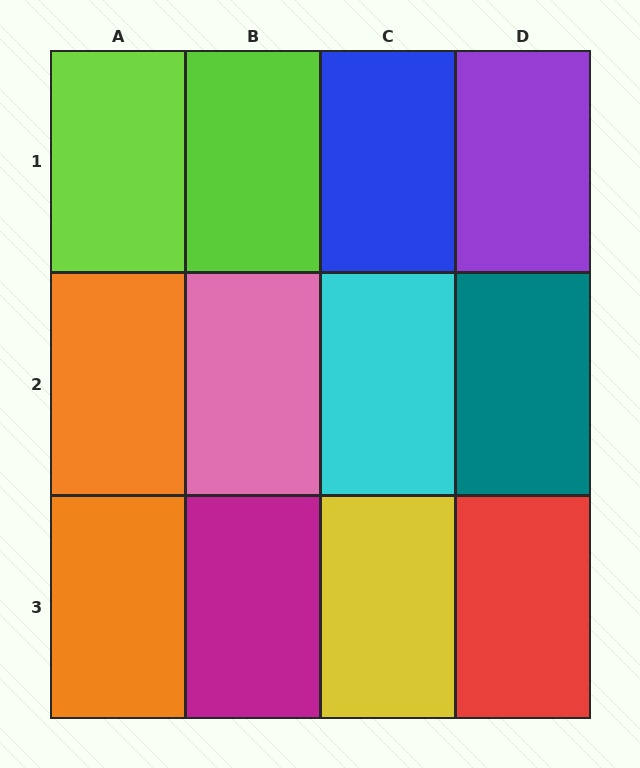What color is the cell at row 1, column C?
Blue.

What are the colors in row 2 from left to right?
Orange, pink, cyan, teal.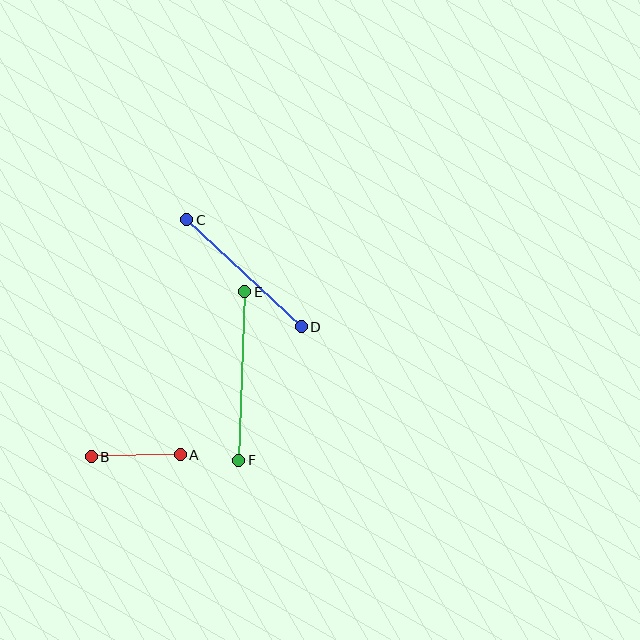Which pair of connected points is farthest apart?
Points E and F are farthest apart.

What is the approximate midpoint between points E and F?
The midpoint is at approximately (242, 376) pixels.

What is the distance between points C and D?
The distance is approximately 157 pixels.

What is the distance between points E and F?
The distance is approximately 168 pixels.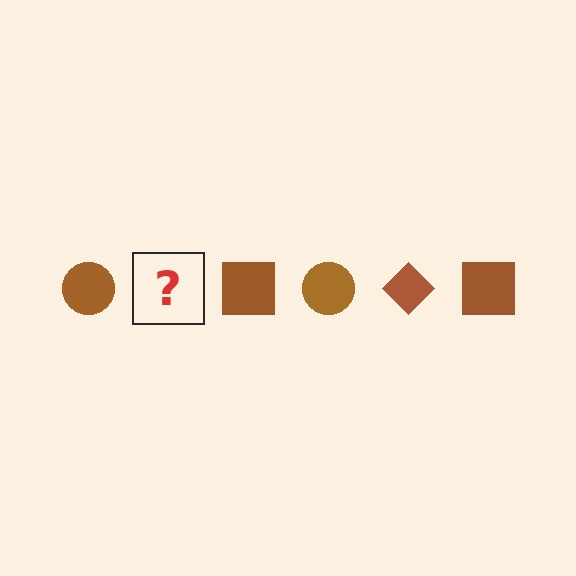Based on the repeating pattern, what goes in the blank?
The blank should be a brown diamond.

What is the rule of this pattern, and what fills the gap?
The rule is that the pattern cycles through circle, diamond, square shapes in brown. The gap should be filled with a brown diamond.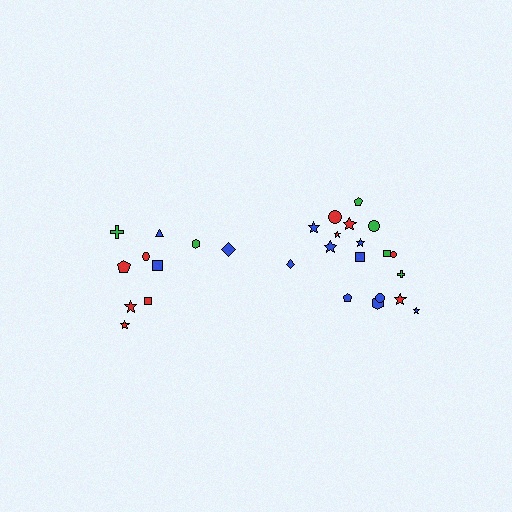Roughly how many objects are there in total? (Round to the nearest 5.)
Roughly 30 objects in total.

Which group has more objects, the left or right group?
The right group.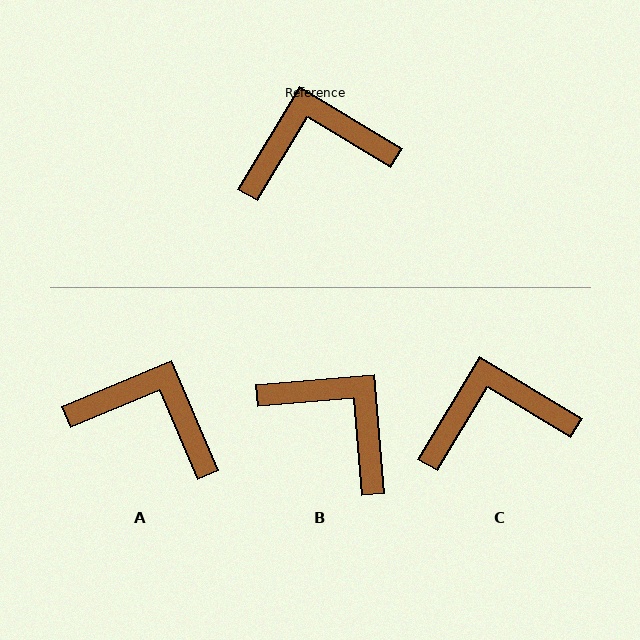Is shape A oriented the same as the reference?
No, it is off by about 36 degrees.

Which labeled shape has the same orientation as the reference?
C.